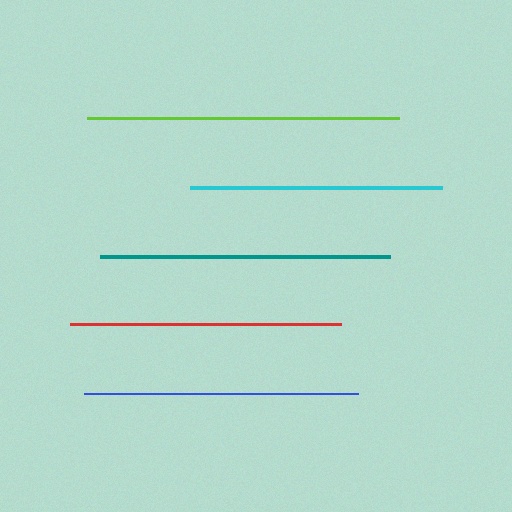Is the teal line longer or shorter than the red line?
The teal line is longer than the red line.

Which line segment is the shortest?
The cyan line is the shortest at approximately 252 pixels.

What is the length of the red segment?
The red segment is approximately 270 pixels long.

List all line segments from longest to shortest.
From longest to shortest: lime, teal, blue, red, cyan.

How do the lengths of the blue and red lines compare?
The blue and red lines are approximately the same length.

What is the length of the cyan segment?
The cyan segment is approximately 252 pixels long.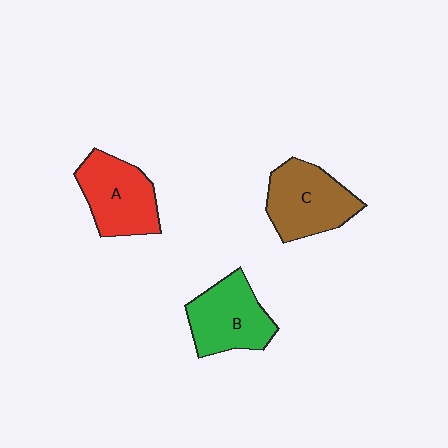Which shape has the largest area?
Shape C (brown).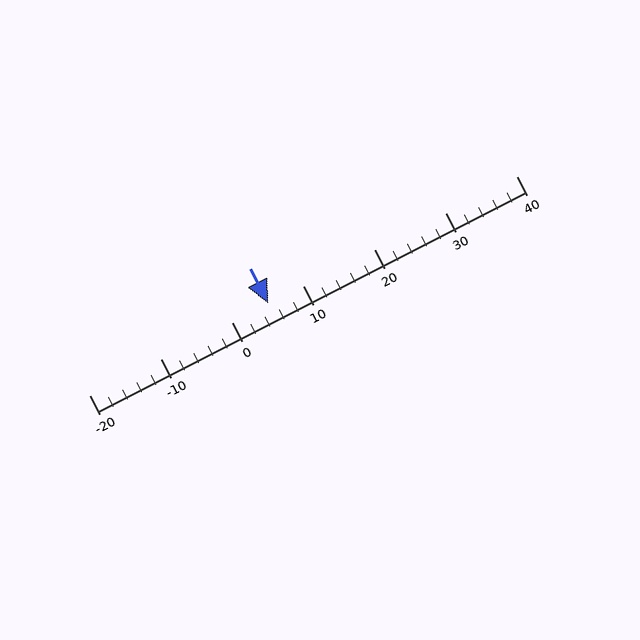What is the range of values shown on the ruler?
The ruler shows values from -20 to 40.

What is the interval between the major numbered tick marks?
The major tick marks are spaced 10 units apart.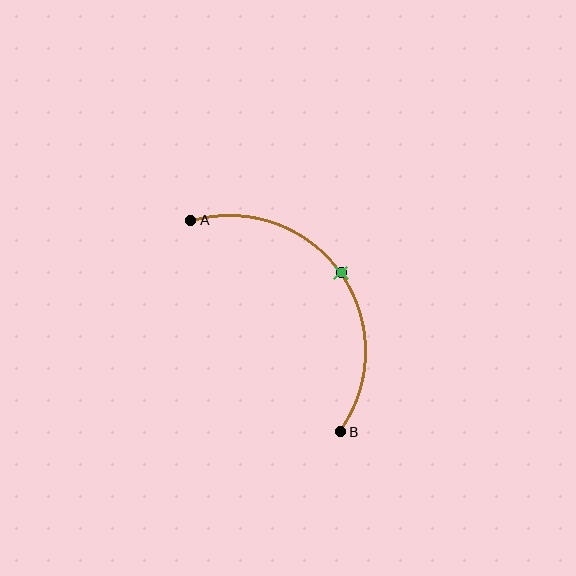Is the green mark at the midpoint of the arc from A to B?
Yes. The green mark lies on the arc at equal arc-length from both A and B — it is the arc midpoint.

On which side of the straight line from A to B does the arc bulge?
The arc bulges above and to the right of the straight line connecting A and B.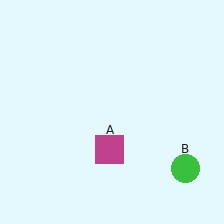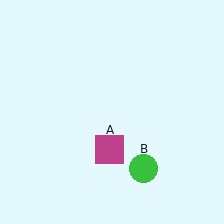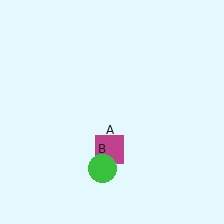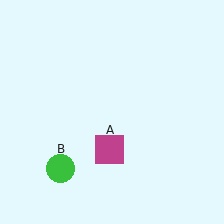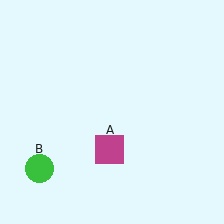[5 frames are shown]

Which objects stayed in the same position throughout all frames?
Magenta square (object A) remained stationary.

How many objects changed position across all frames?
1 object changed position: green circle (object B).